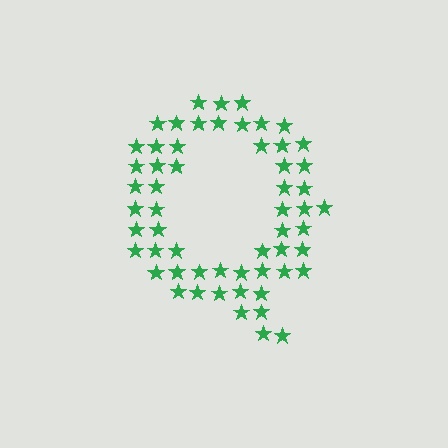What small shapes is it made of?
It is made of small stars.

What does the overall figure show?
The overall figure shows the letter Q.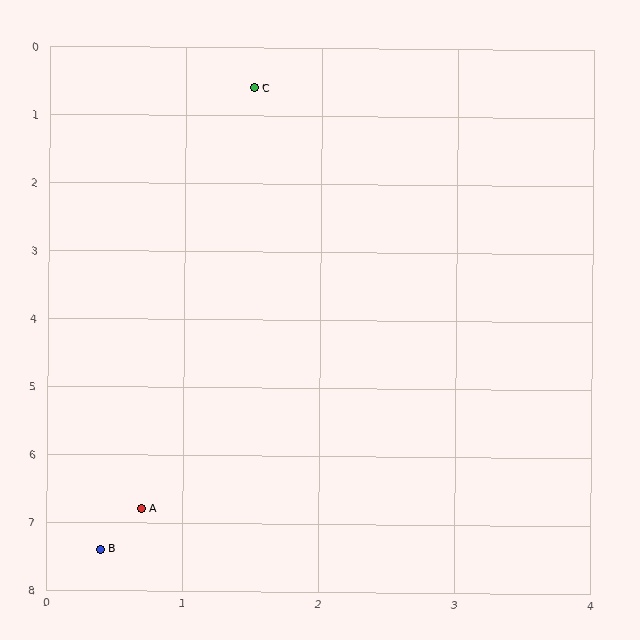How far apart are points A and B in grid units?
Points A and B are about 0.7 grid units apart.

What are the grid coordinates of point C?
Point C is at approximately (1.5, 0.6).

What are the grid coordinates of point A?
Point A is at approximately (0.7, 6.8).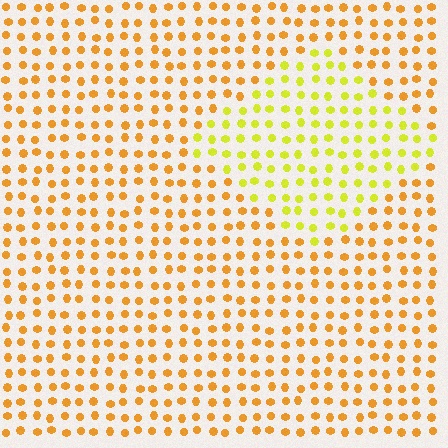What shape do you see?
I see a diamond.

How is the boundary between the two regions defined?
The boundary is defined purely by a slight shift in hue (about 33 degrees). Spacing, size, and orientation are identical on both sides.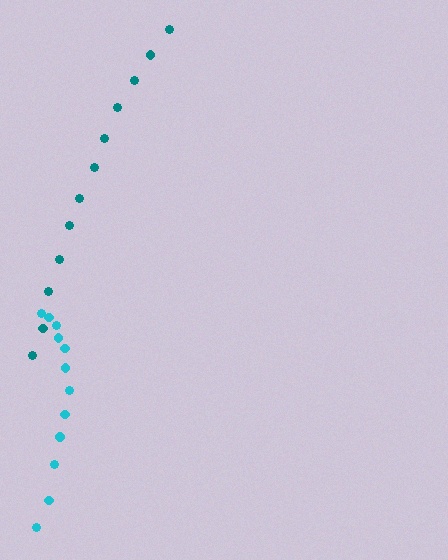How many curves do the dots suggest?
There are 2 distinct paths.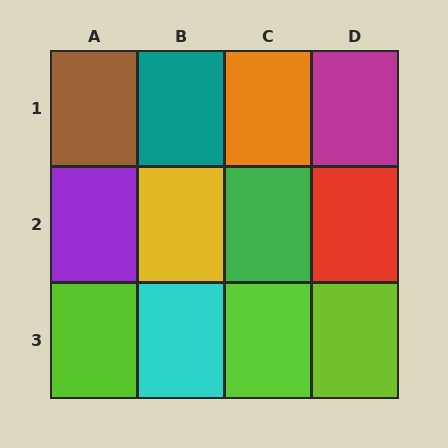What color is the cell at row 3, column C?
Lime.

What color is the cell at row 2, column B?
Yellow.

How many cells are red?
1 cell is red.